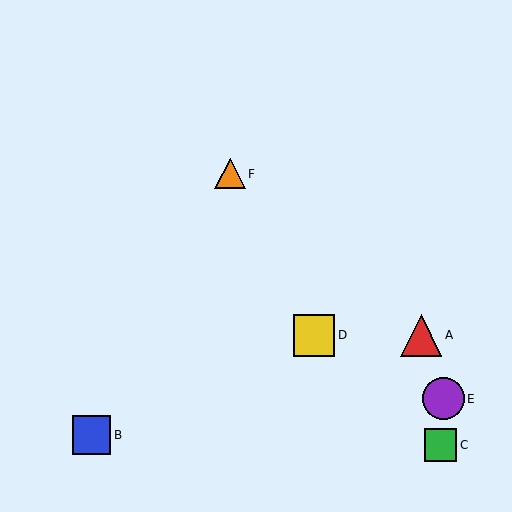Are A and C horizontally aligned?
No, A is at y≈335 and C is at y≈445.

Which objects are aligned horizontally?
Objects A, D are aligned horizontally.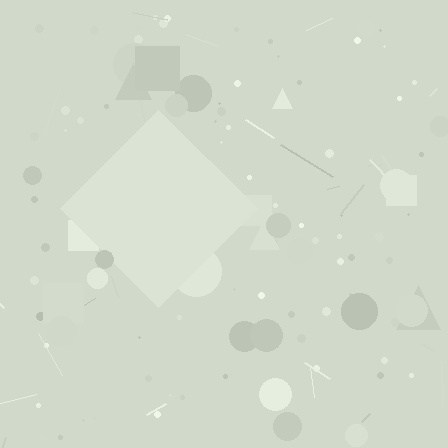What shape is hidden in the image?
A diamond is hidden in the image.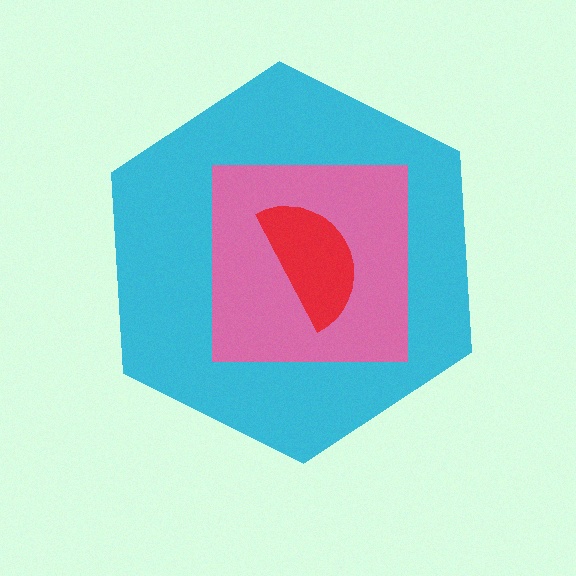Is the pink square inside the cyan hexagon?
Yes.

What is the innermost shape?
The red semicircle.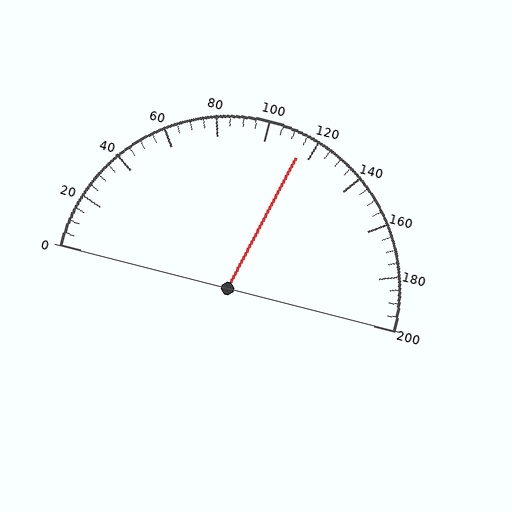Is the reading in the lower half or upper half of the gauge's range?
The reading is in the upper half of the range (0 to 200).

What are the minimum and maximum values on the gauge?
The gauge ranges from 0 to 200.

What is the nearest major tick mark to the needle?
The nearest major tick mark is 120.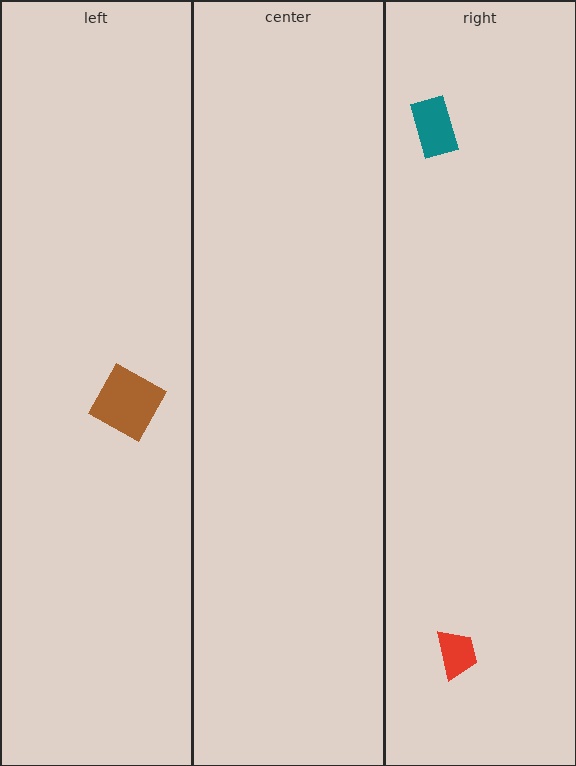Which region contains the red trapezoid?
The right region.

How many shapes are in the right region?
2.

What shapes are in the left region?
The brown square.